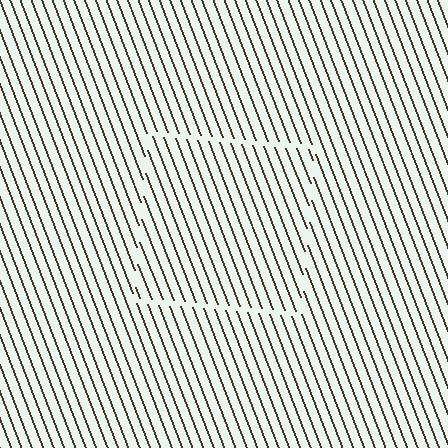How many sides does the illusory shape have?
4 sides — the line-ends trace a square.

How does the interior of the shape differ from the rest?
The interior of the shape contains the same grating, shifted by half a period — the contour is defined by the phase discontinuity where line-ends from the inner and outer gratings abut.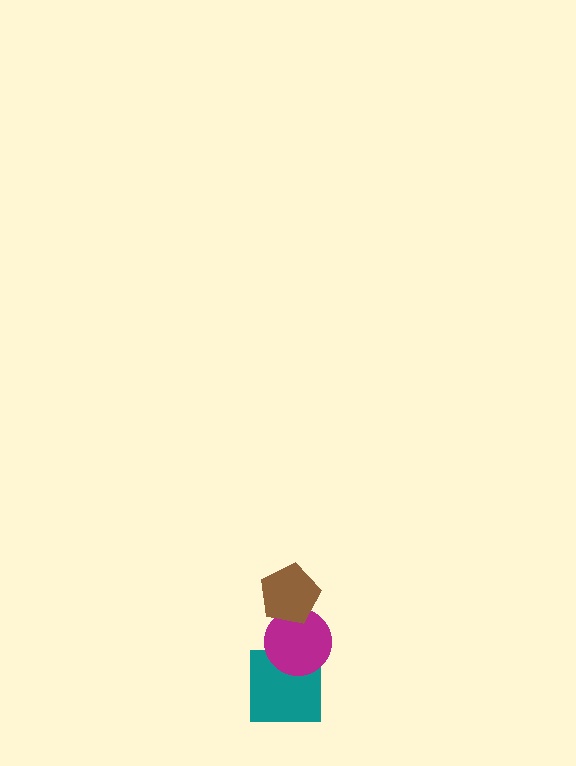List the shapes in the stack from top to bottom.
From top to bottom: the brown pentagon, the magenta circle, the teal square.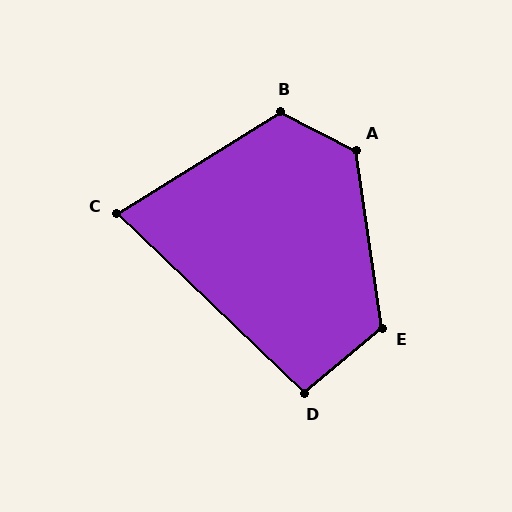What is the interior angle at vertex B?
Approximately 122 degrees (obtuse).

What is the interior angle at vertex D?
Approximately 97 degrees (obtuse).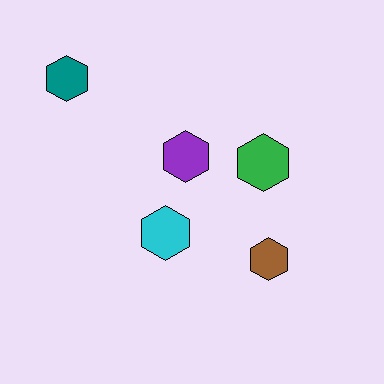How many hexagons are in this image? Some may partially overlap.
There are 5 hexagons.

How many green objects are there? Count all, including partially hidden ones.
There is 1 green object.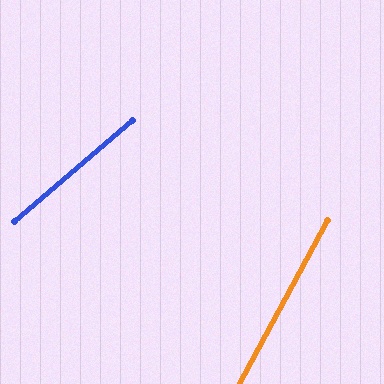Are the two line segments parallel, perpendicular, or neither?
Neither parallel nor perpendicular — they differ by about 21°.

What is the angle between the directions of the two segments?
Approximately 21 degrees.